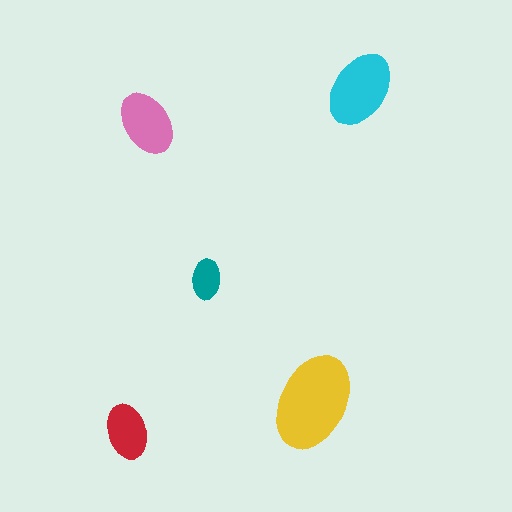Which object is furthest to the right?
The cyan ellipse is rightmost.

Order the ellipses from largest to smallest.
the yellow one, the cyan one, the pink one, the red one, the teal one.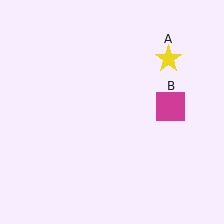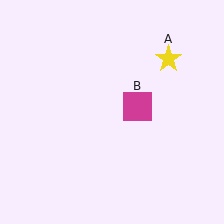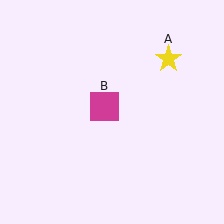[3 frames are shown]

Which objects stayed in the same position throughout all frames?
Yellow star (object A) remained stationary.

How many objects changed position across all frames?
1 object changed position: magenta square (object B).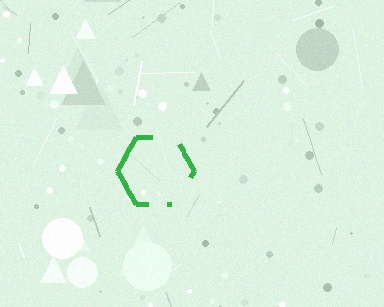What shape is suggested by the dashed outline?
The dashed outline suggests a hexagon.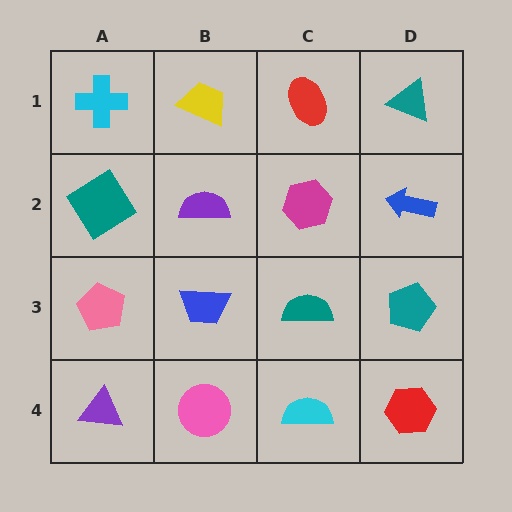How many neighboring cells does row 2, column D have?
3.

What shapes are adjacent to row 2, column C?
A red ellipse (row 1, column C), a teal semicircle (row 3, column C), a purple semicircle (row 2, column B), a blue arrow (row 2, column D).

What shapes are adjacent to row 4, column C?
A teal semicircle (row 3, column C), a pink circle (row 4, column B), a red hexagon (row 4, column D).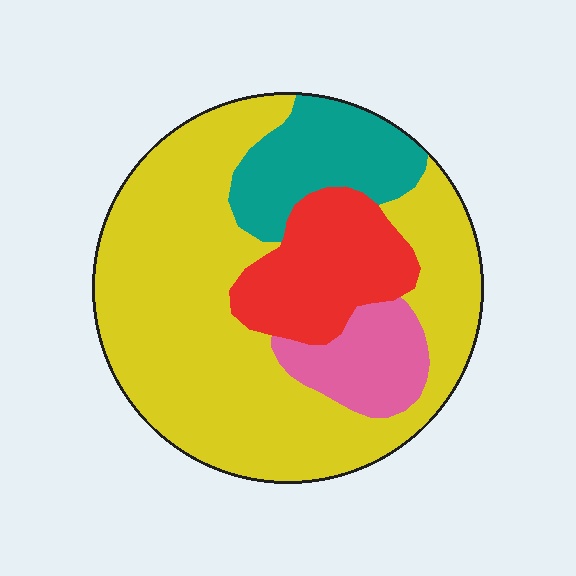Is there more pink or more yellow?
Yellow.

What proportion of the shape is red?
Red covers 16% of the shape.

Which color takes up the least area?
Pink, at roughly 10%.